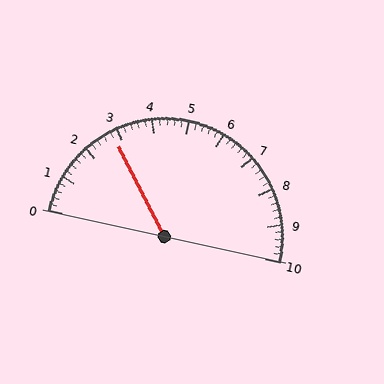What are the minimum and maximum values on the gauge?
The gauge ranges from 0 to 10.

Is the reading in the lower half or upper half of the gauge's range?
The reading is in the lower half of the range (0 to 10).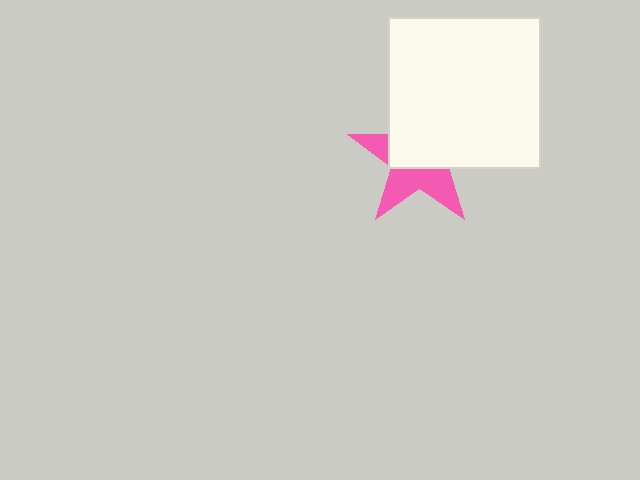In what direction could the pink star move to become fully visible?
The pink star could move down. That would shift it out from behind the white square entirely.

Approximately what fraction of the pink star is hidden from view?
Roughly 56% of the pink star is hidden behind the white square.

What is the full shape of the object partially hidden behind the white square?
The partially hidden object is a pink star.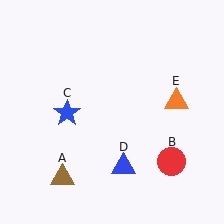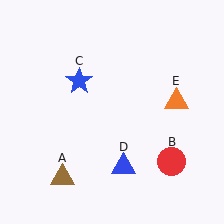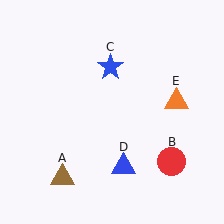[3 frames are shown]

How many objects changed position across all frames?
1 object changed position: blue star (object C).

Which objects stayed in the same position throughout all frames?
Brown triangle (object A) and red circle (object B) and blue triangle (object D) and orange triangle (object E) remained stationary.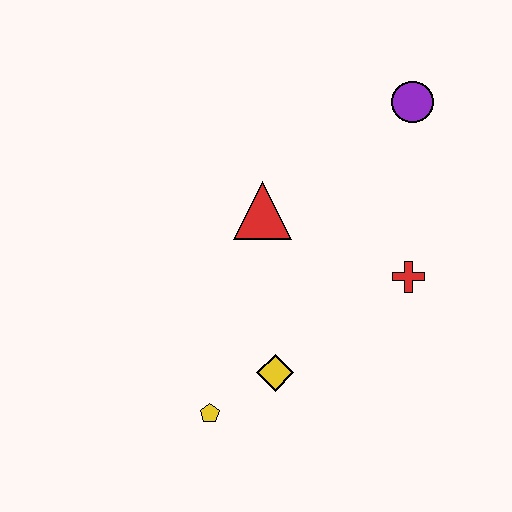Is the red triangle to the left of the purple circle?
Yes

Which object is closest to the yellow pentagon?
The yellow diamond is closest to the yellow pentagon.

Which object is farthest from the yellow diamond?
The purple circle is farthest from the yellow diamond.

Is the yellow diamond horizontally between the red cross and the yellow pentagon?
Yes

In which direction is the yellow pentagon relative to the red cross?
The yellow pentagon is to the left of the red cross.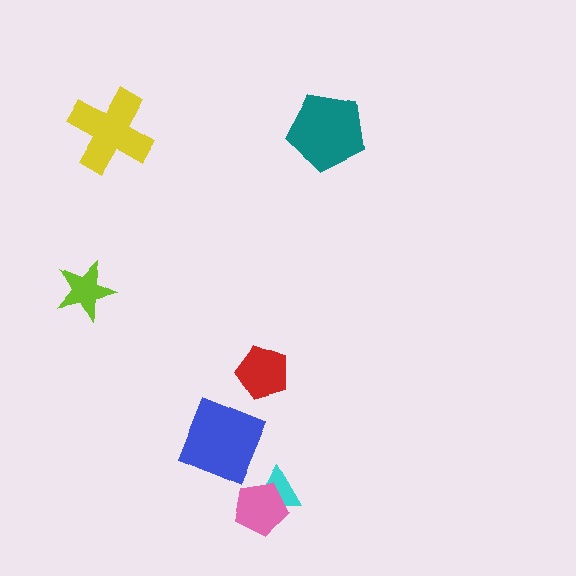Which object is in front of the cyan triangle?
The pink pentagon is in front of the cyan triangle.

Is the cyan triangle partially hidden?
Yes, it is partially covered by another shape.